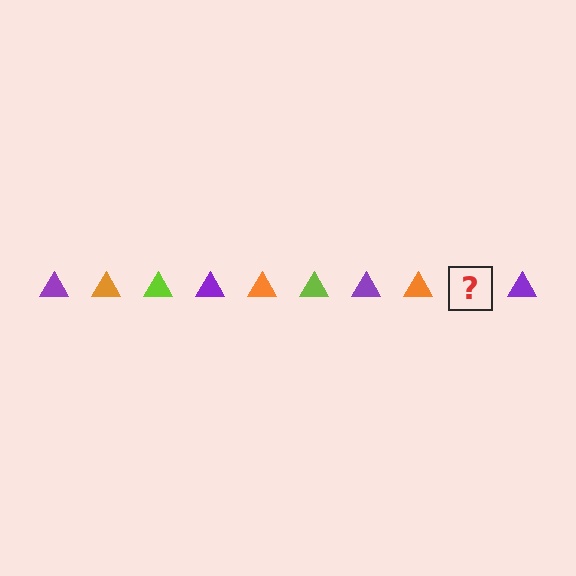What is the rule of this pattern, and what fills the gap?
The rule is that the pattern cycles through purple, orange, lime triangles. The gap should be filled with a lime triangle.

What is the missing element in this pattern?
The missing element is a lime triangle.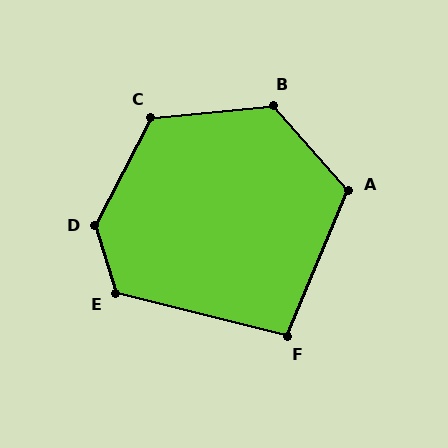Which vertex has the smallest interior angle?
F, at approximately 99 degrees.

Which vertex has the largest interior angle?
D, at approximately 136 degrees.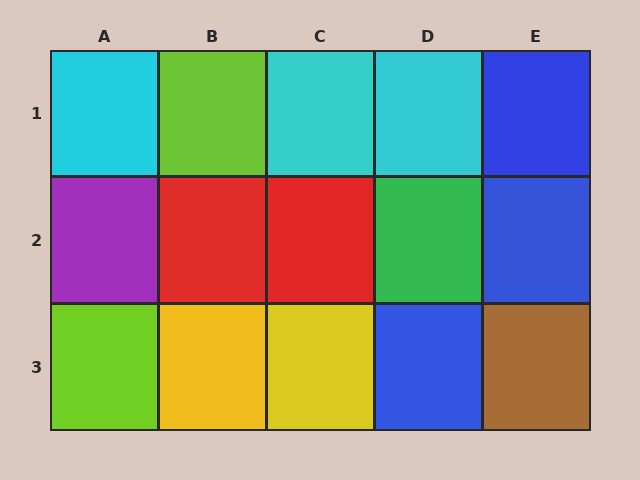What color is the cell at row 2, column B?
Red.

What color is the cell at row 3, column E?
Brown.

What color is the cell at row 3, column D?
Blue.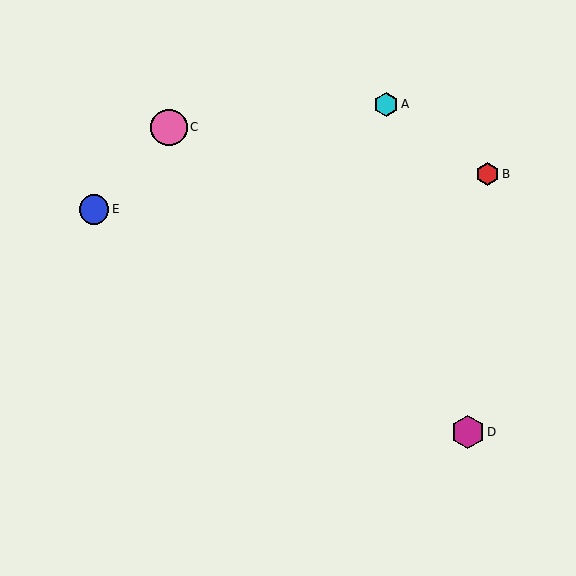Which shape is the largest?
The pink circle (labeled C) is the largest.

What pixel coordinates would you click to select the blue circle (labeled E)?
Click at (94, 209) to select the blue circle E.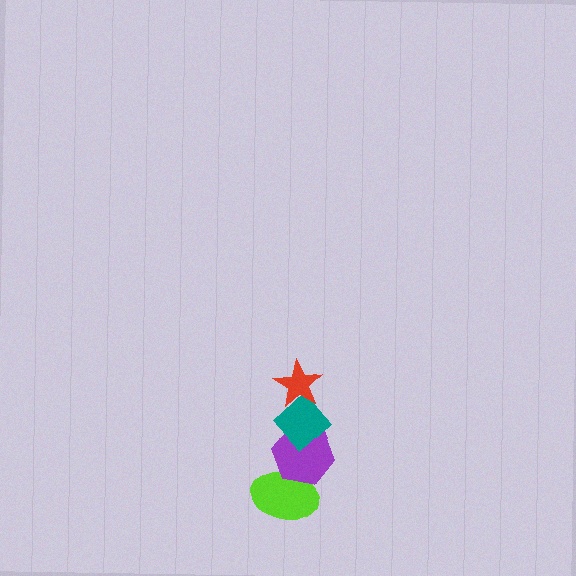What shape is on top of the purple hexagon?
The teal diamond is on top of the purple hexagon.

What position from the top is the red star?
The red star is 1st from the top.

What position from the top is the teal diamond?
The teal diamond is 2nd from the top.